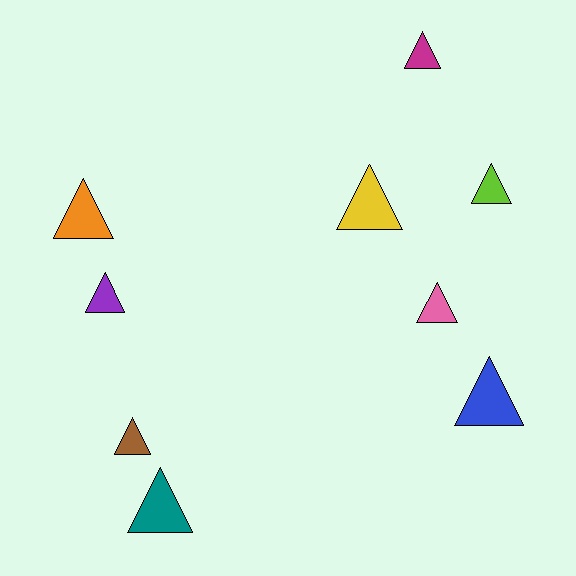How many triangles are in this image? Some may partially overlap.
There are 9 triangles.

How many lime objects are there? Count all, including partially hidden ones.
There is 1 lime object.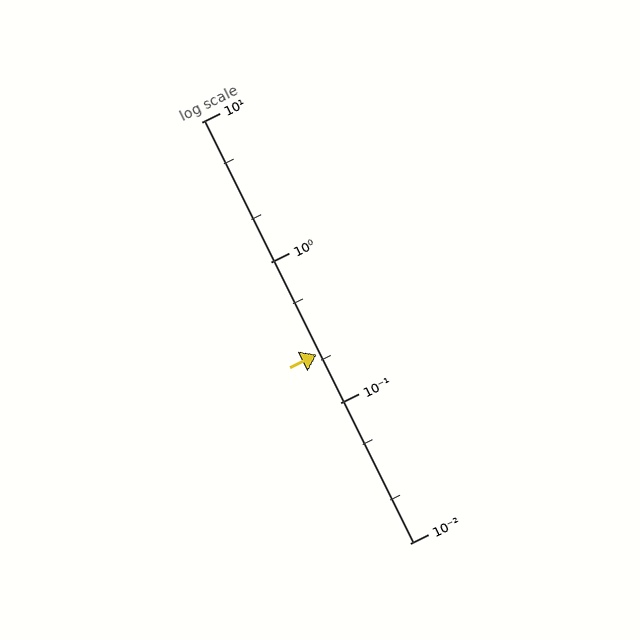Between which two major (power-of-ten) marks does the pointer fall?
The pointer is between 0.1 and 1.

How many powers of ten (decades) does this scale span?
The scale spans 3 decades, from 0.01 to 10.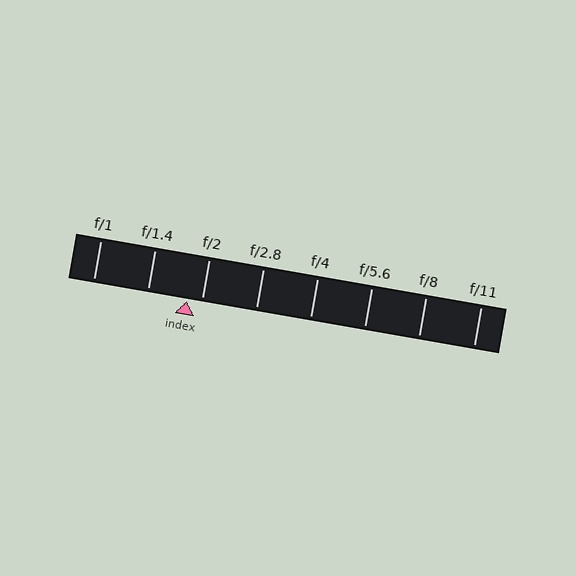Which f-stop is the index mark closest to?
The index mark is closest to f/2.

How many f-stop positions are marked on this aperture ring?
There are 8 f-stop positions marked.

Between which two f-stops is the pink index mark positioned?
The index mark is between f/1.4 and f/2.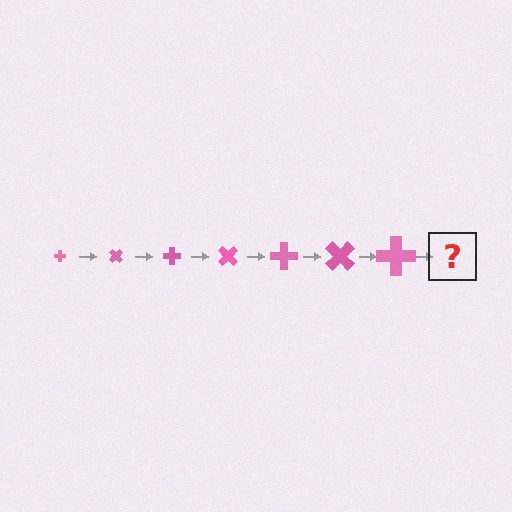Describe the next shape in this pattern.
It should be a cross, larger than the previous one and rotated 315 degrees from the start.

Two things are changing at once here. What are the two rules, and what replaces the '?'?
The two rules are that the cross grows larger each step and it rotates 45 degrees each step. The '?' should be a cross, larger than the previous one and rotated 315 degrees from the start.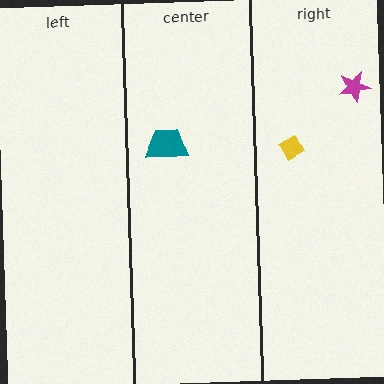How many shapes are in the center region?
1.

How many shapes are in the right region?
2.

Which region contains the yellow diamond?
The right region.